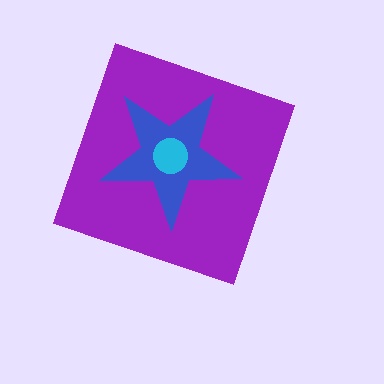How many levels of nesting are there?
3.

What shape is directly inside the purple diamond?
The blue star.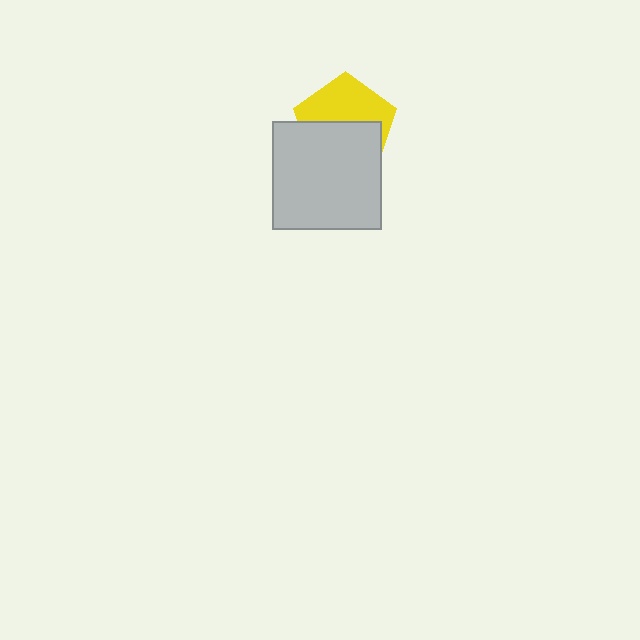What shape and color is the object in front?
The object in front is a light gray square.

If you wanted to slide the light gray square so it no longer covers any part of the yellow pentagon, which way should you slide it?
Slide it down — that is the most direct way to separate the two shapes.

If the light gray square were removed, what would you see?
You would see the complete yellow pentagon.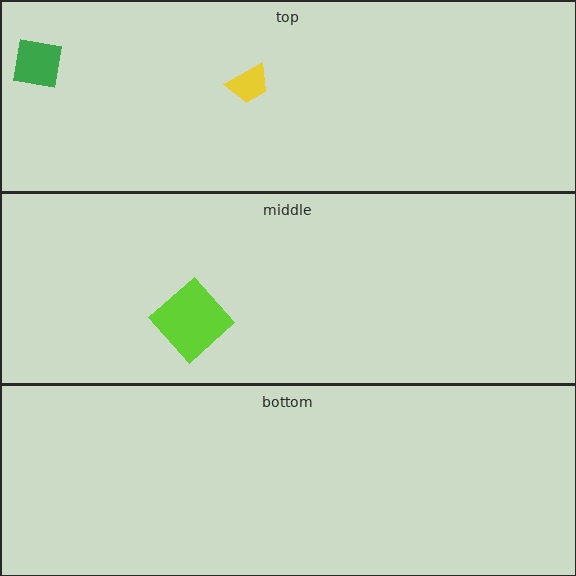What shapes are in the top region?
The green square, the yellow trapezoid.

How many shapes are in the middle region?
1.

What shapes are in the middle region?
The lime diamond.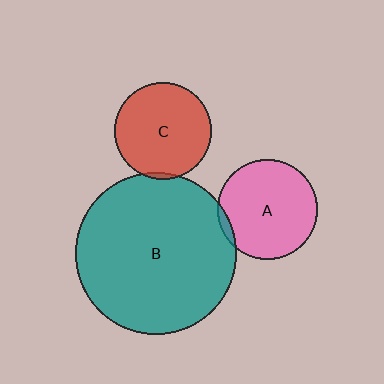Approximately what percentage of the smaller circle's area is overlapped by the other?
Approximately 5%.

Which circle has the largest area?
Circle B (teal).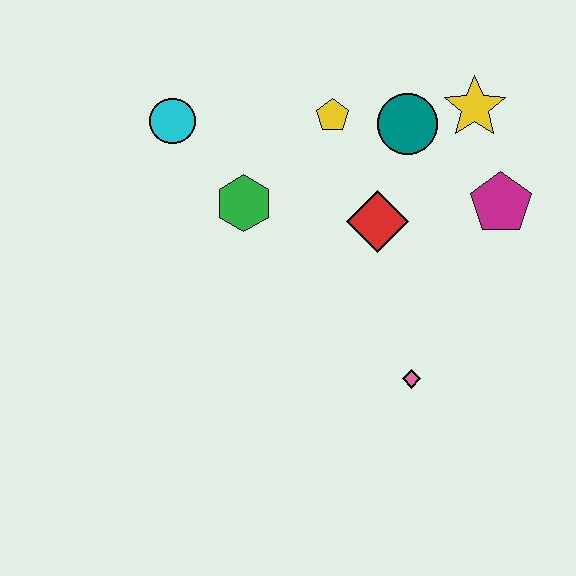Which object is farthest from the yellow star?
The cyan circle is farthest from the yellow star.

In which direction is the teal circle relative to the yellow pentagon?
The teal circle is to the right of the yellow pentagon.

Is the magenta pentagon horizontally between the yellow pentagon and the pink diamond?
No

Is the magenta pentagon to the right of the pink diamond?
Yes